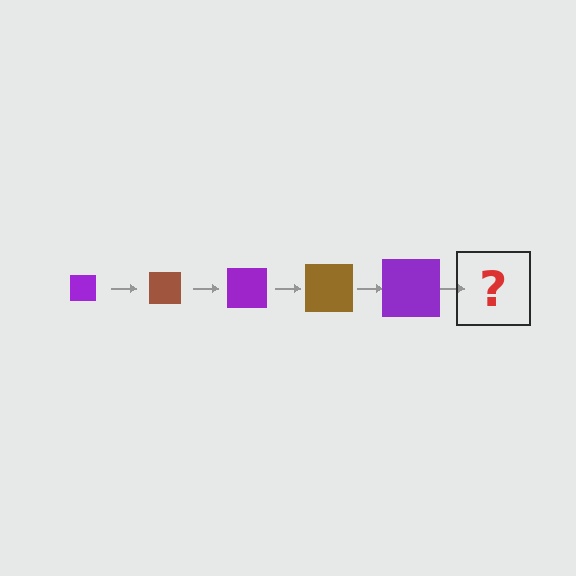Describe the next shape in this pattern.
It should be a brown square, larger than the previous one.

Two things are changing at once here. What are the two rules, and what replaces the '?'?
The two rules are that the square grows larger each step and the color cycles through purple and brown. The '?' should be a brown square, larger than the previous one.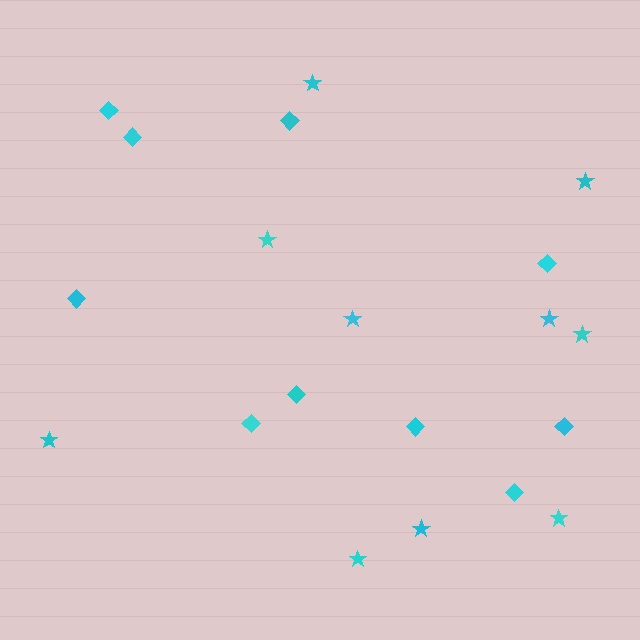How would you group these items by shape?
There are 2 groups: one group of diamonds (10) and one group of stars (10).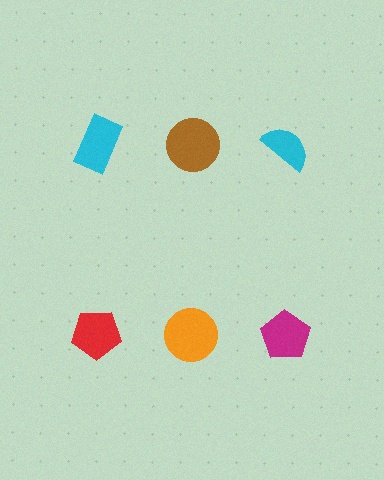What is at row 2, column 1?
A red pentagon.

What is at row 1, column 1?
A cyan rectangle.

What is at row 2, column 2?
An orange circle.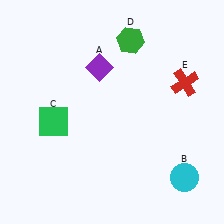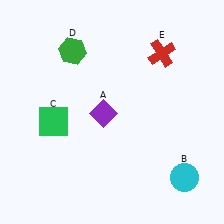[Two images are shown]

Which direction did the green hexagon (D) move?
The green hexagon (D) moved left.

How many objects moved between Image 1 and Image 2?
3 objects moved between the two images.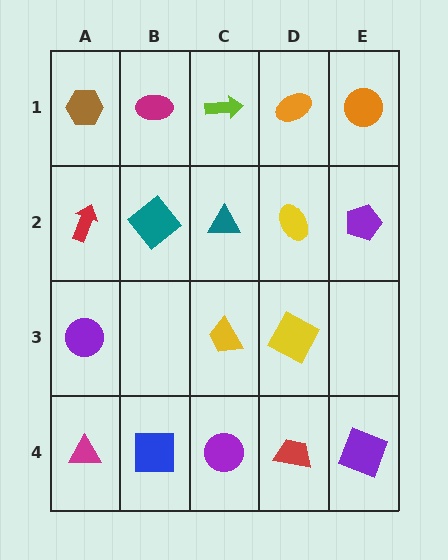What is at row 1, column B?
A magenta ellipse.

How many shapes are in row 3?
3 shapes.